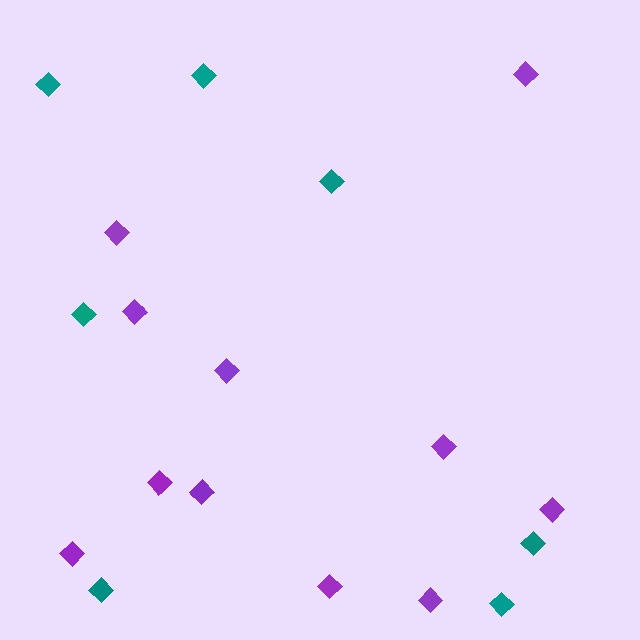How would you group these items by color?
There are 2 groups: one group of purple diamonds (11) and one group of teal diamonds (7).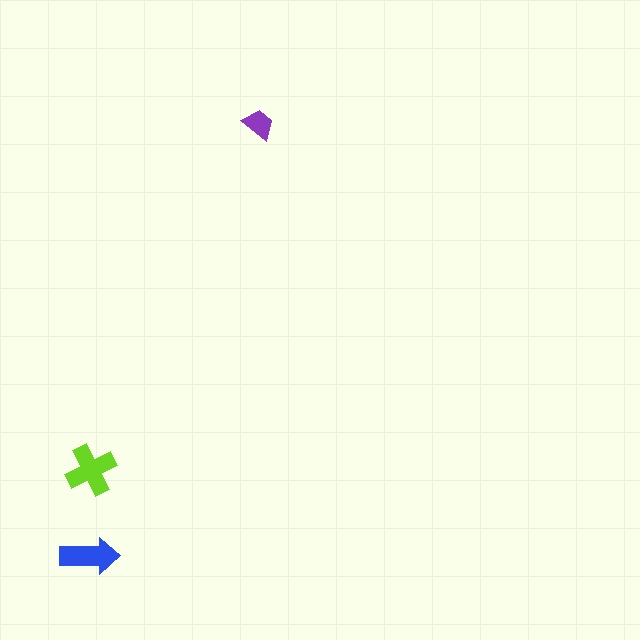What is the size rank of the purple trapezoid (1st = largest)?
3rd.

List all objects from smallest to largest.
The purple trapezoid, the blue arrow, the lime cross.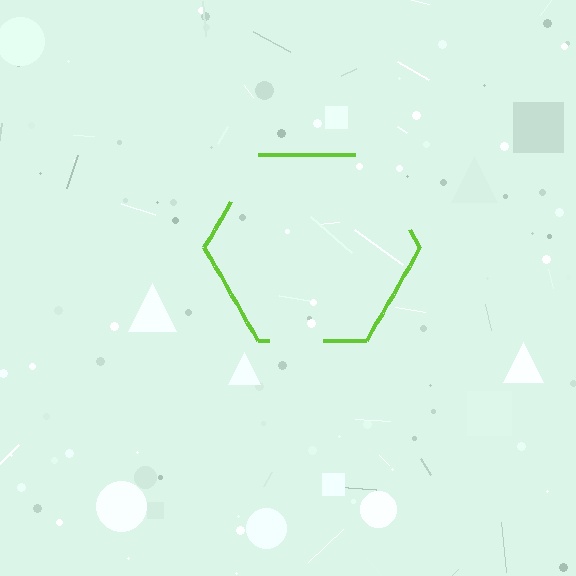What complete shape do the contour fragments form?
The contour fragments form a hexagon.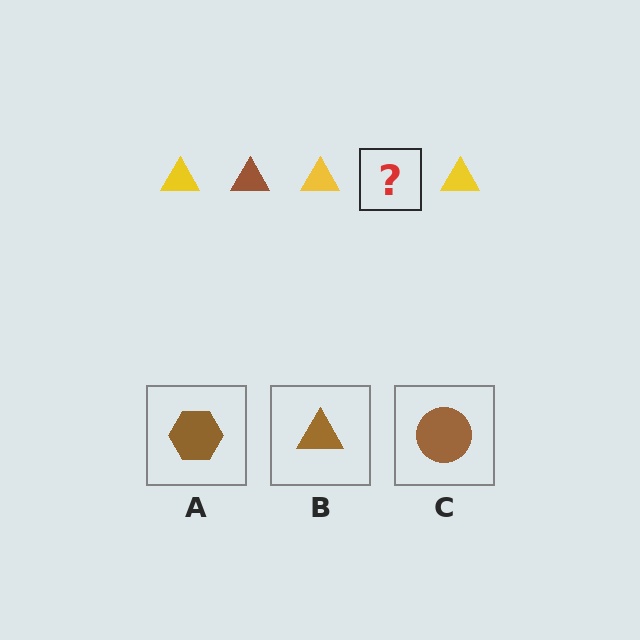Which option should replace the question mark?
Option B.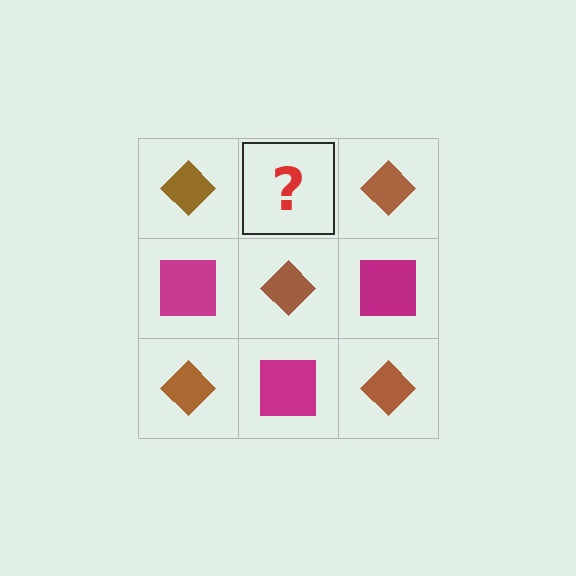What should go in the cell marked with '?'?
The missing cell should contain a magenta square.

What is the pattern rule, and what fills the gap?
The rule is that it alternates brown diamond and magenta square in a checkerboard pattern. The gap should be filled with a magenta square.